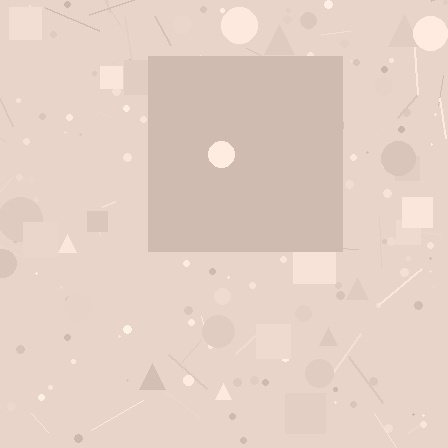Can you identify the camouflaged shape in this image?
The camouflaged shape is a square.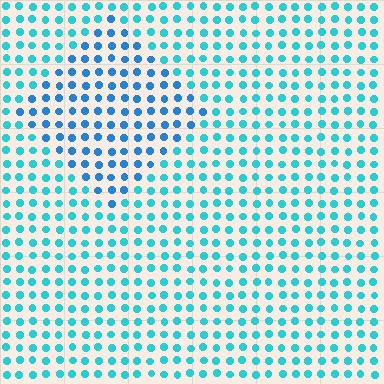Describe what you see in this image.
The image is filled with small cyan elements in a uniform arrangement. A diamond-shaped region is visible where the elements are tinted to a slightly different hue, forming a subtle color boundary.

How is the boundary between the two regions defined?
The boundary is defined purely by a slight shift in hue (about 27 degrees). Spacing, size, and orientation are identical on both sides.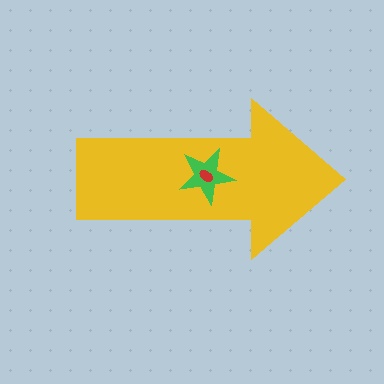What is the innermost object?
The red ellipse.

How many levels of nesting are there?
3.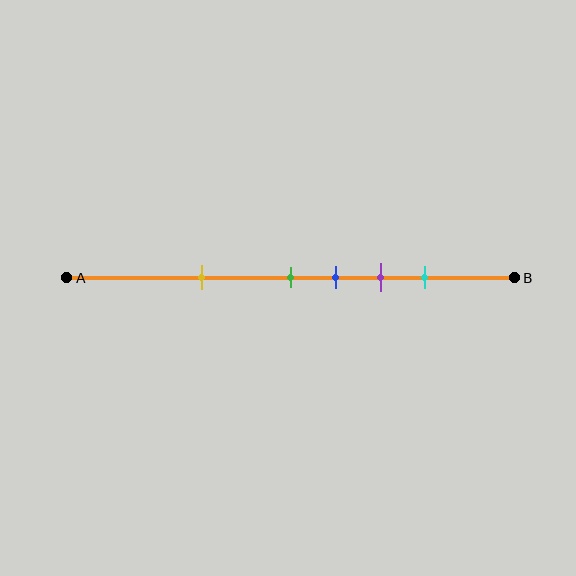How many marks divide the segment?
There are 5 marks dividing the segment.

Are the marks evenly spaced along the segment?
No, the marks are not evenly spaced.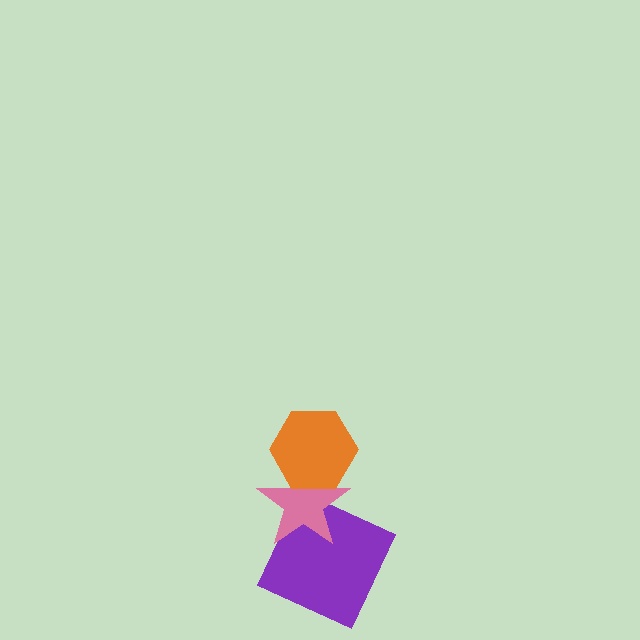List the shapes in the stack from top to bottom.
From top to bottom: the orange hexagon, the pink star, the purple square.